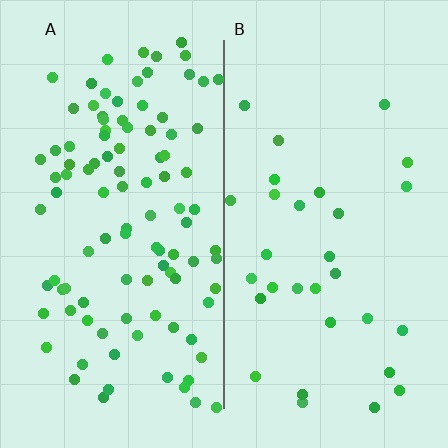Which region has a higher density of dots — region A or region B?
A (the left).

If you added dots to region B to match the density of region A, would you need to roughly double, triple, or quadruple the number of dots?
Approximately triple.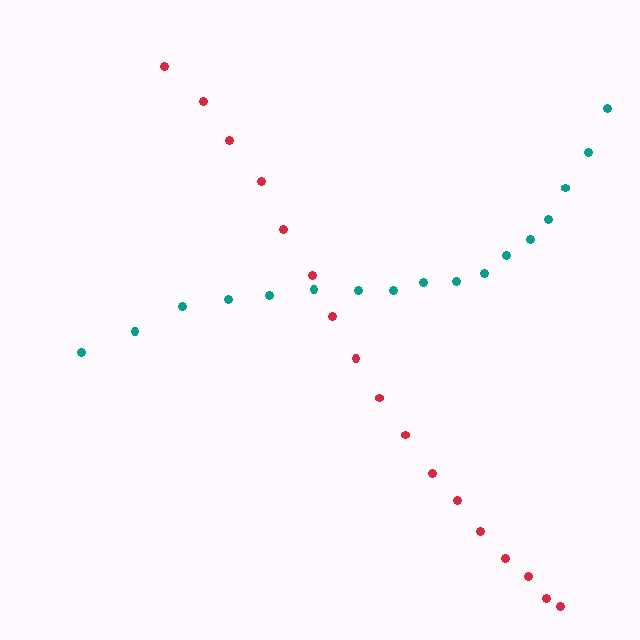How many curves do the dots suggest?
There are 2 distinct paths.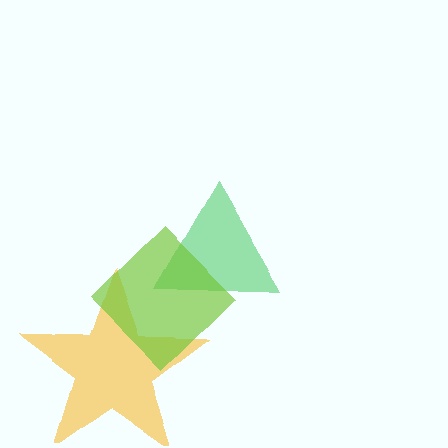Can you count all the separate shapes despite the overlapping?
Yes, there are 3 separate shapes.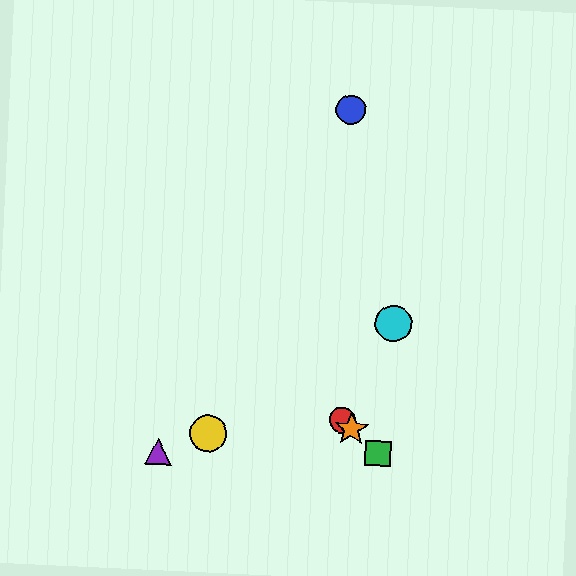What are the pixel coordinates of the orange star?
The orange star is at (351, 429).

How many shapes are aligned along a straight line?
3 shapes (the red circle, the green square, the orange star) are aligned along a straight line.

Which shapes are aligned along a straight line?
The red circle, the green square, the orange star are aligned along a straight line.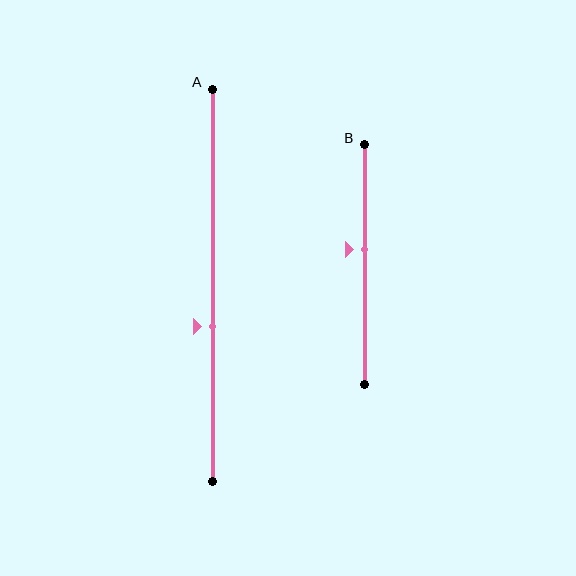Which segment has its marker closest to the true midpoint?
Segment B has its marker closest to the true midpoint.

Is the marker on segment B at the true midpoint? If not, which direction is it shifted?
No, the marker on segment B is shifted upward by about 7% of the segment length.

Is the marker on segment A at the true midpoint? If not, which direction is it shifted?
No, the marker on segment A is shifted downward by about 11% of the segment length.